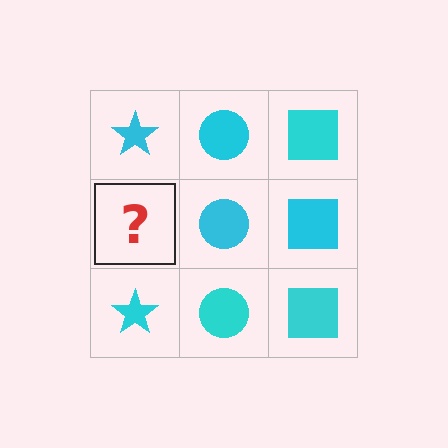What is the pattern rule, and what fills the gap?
The rule is that each column has a consistent shape. The gap should be filled with a cyan star.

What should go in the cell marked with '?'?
The missing cell should contain a cyan star.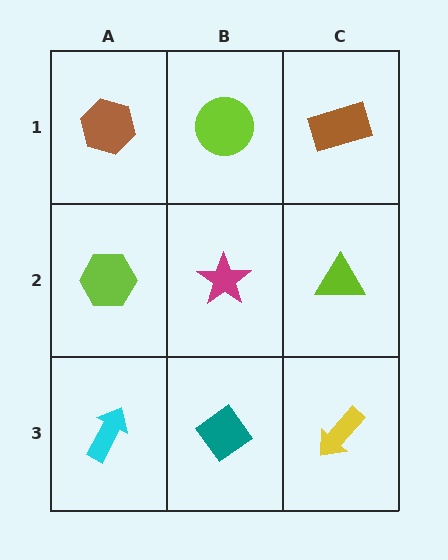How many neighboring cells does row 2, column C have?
3.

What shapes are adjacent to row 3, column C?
A lime triangle (row 2, column C), a teal diamond (row 3, column B).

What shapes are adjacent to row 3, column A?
A lime hexagon (row 2, column A), a teal diamond (row 3, column B).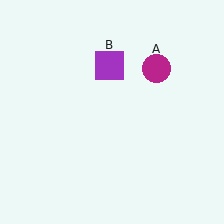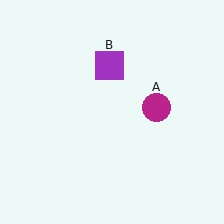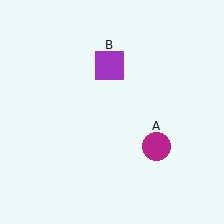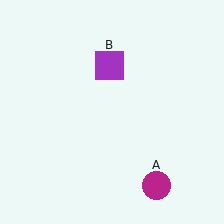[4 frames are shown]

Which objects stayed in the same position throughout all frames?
Purple square (object B) remained stationary.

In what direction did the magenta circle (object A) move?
The magenta circle (object A) moved down.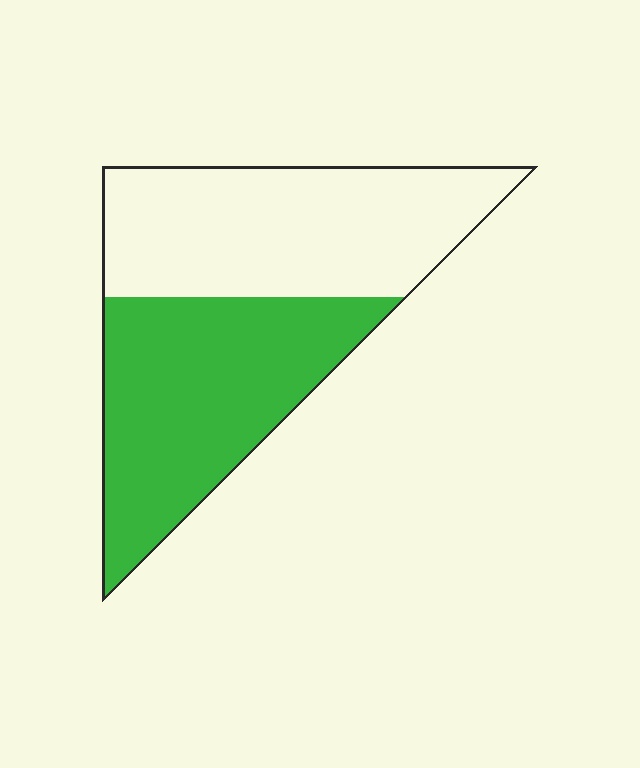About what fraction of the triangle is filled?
About one half (1/2).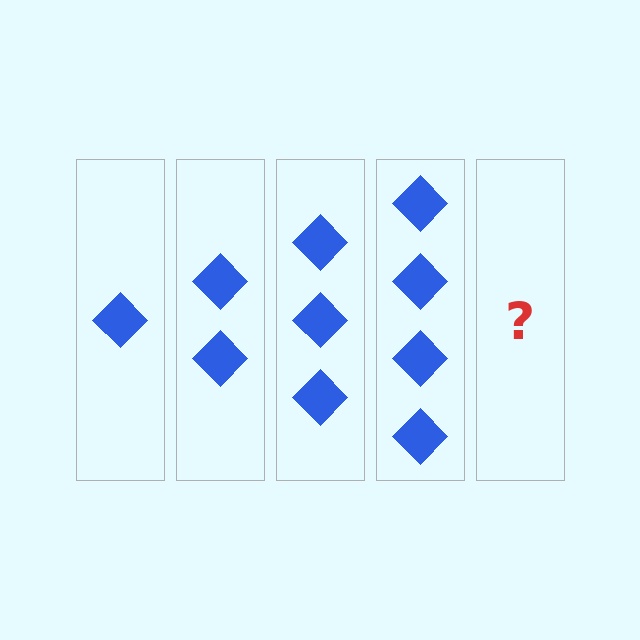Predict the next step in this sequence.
The next step is 5 diamonds.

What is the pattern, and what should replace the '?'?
The pattern is that each step adds one more diamond. The '?' should be 5 diamonds.